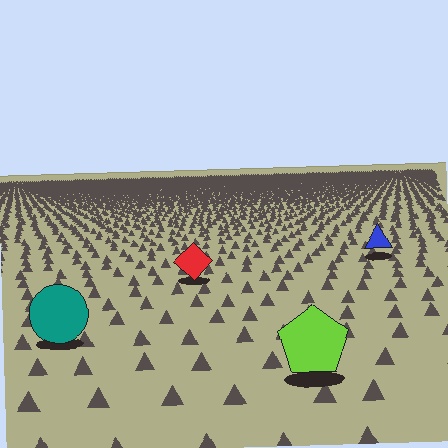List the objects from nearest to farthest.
From nearest to farthest: the lime pentagon, the teal circle, the red diamond, the blue triangle.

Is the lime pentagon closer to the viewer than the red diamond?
Yes. The lime pentagon is closer — you can tell from the texture gradient: the ground texture is coarser near it.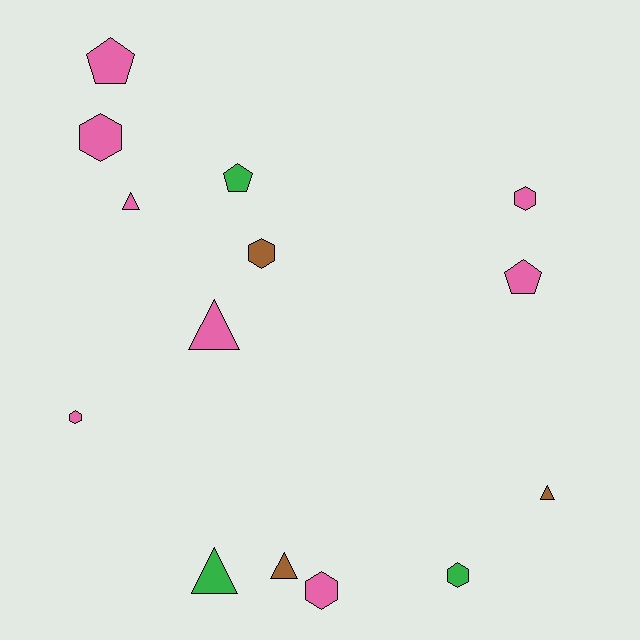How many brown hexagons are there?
There is 1 brown hexagon.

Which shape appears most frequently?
Hexagon, with 6 objects.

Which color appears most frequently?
Pink, with 8 objects.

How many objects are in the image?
There are 14 objects.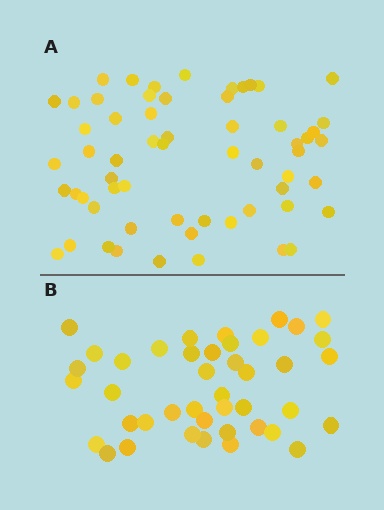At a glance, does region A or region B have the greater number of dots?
Region A (the top region) has more dots.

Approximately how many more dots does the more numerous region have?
Region A has approximately 20 more dots than region B.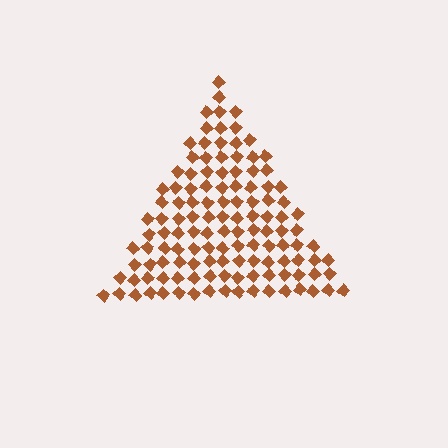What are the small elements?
The small elements are diamonds.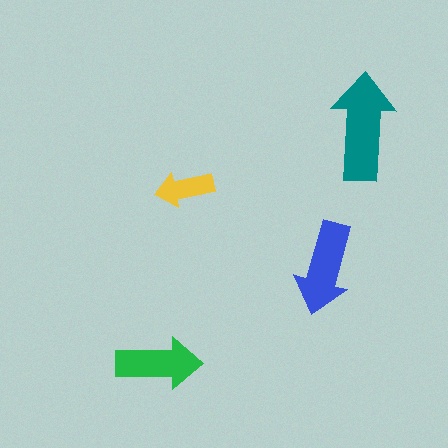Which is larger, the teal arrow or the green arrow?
The teal one.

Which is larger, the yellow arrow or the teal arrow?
The teal one.